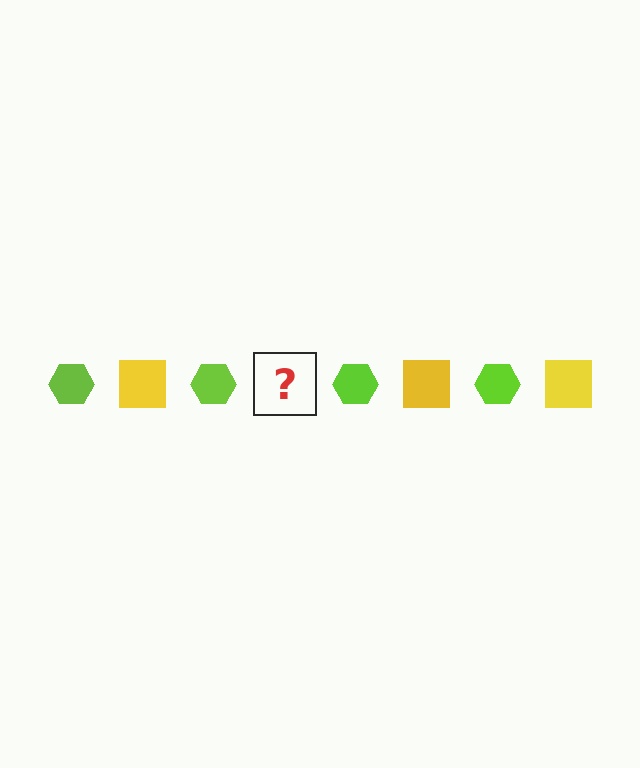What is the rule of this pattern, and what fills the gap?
The rule is that the pattern alternates between lime hexagon and yellow square. The gap should be filled with a yellow square.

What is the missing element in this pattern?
The missing element is a yellow square.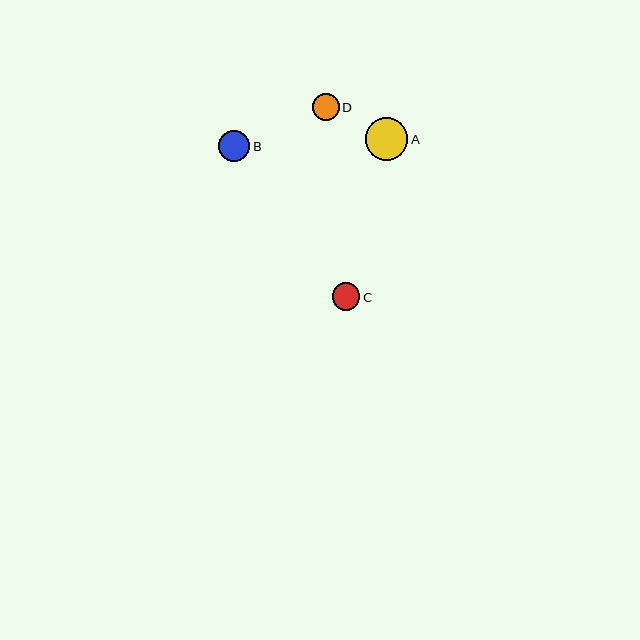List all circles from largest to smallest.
From largest to smallest: A, B, C, D.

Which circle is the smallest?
Circle D is the smallest with a size of approximately 27 pixels.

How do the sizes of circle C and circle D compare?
Circle C and circle D are approximately the same size.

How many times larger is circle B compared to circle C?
Circle B is approximately 1.1 times the size of circle C.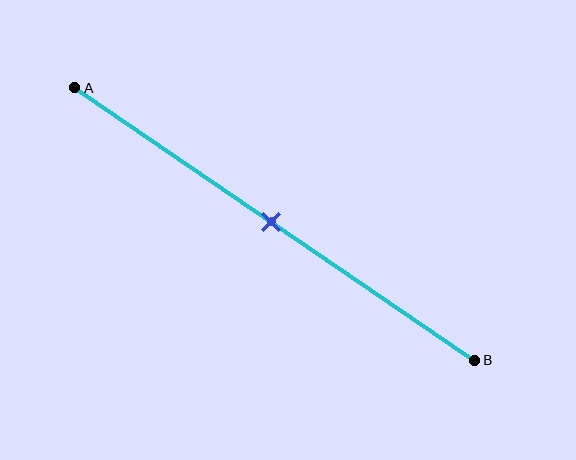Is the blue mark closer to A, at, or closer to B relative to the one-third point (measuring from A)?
The blue mark is closer to point B than the one-third point of segment AB.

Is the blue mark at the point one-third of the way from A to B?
No, the mark is at about 50% from A, not at the 33% one-third point.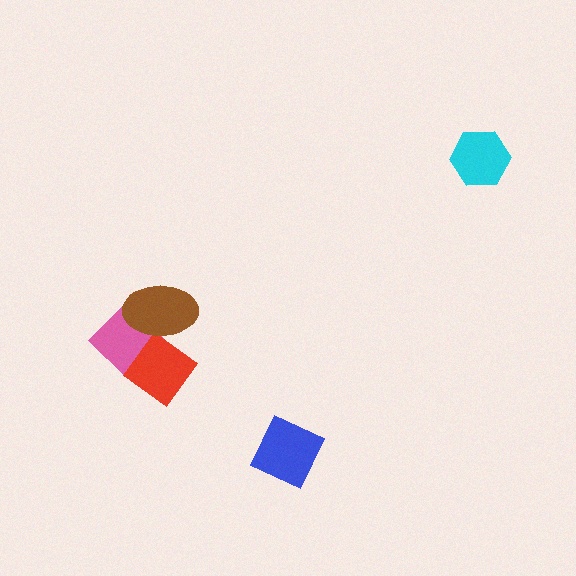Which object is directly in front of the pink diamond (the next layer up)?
The red diamond is directly in front of the pink diamond.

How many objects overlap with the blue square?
0 objects overlap with the blue square.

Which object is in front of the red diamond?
The brown ellipse is in front of the red diamond.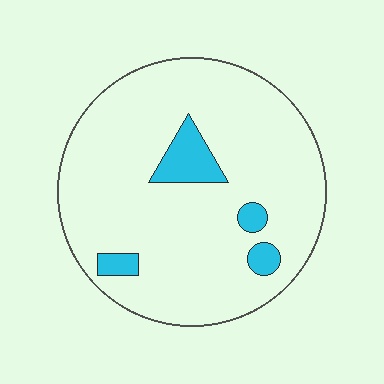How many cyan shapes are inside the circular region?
4.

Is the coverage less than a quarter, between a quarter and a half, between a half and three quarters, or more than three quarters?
Less than a quarter.